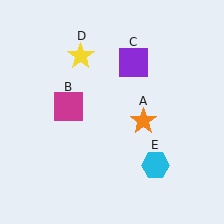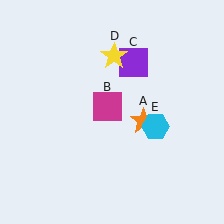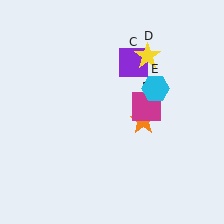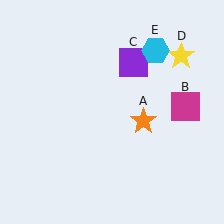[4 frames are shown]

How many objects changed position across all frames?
3 objects changed position: magenta square (object B), yellow star (object D), cyan hexagon (object E).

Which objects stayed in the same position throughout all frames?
Orange star (object A) and purple square (object C) remained stationary.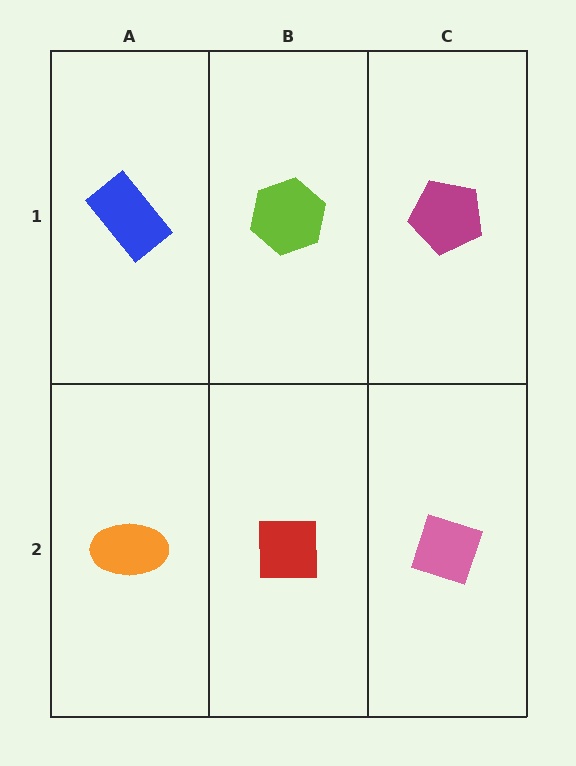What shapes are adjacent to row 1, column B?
A red square (row 2, column B), a blue rectangle (row 1, column A), a magenta pentagon (row 1, column C).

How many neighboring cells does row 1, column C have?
2.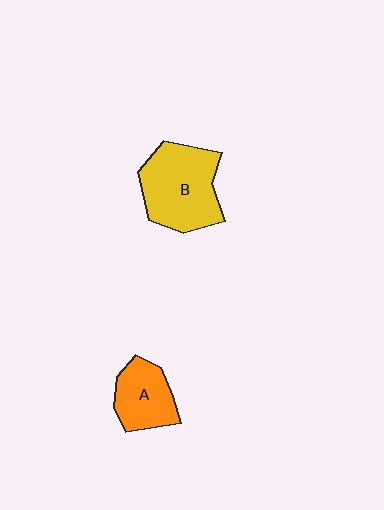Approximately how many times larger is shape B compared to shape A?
Approximately 1.7 times.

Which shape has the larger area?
Shape B (yellow).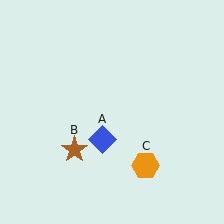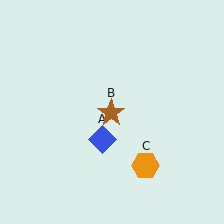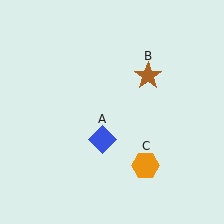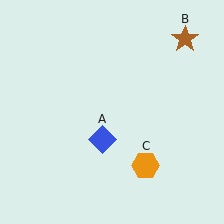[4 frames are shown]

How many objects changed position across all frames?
1 object changed position: brown star (object B).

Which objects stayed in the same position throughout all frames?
Blue diamond (object A) and orange hexagon (object C) remained stationary.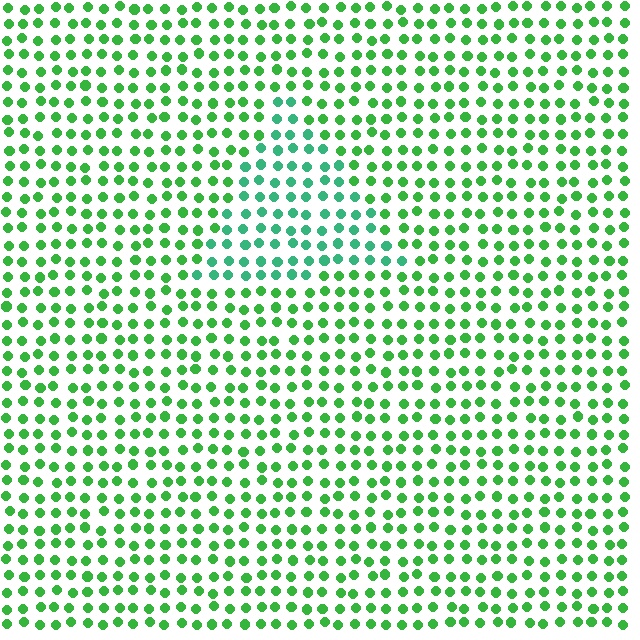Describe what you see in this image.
The image is filled with small green elements in a uniform arrangement. A triangle-shaped region is visible where the elements are tinted to a slightly different hue, forming a subtle color boundary.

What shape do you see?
I see a triangle.